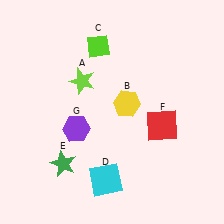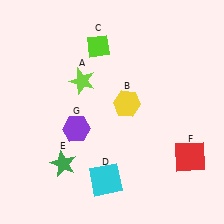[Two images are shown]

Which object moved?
The red square (F) moved down.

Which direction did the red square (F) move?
The red square (F) moved down.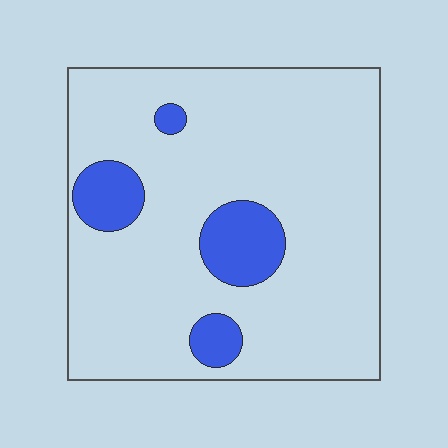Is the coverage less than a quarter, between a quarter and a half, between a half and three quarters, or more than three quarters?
Less than a quarter.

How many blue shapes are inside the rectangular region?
4.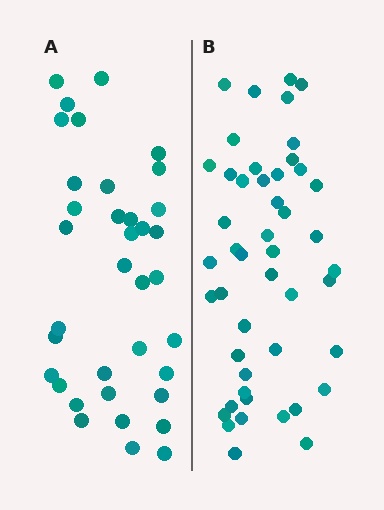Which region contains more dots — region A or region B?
Region B (the right region) has more dots.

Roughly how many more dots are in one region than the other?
Region B has roughly 12 or so more dots than region A.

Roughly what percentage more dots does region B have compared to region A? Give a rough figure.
About 30% more.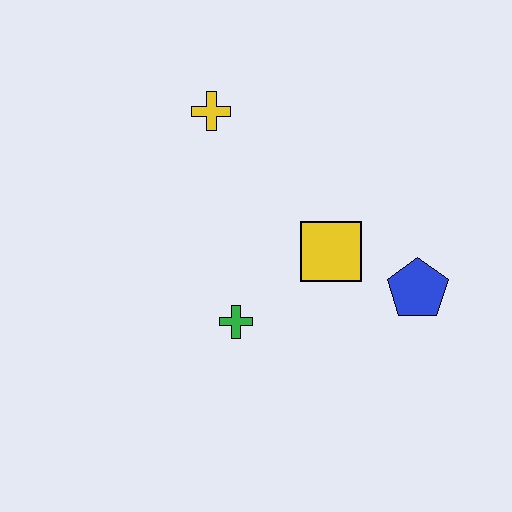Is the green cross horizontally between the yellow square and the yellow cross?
Yes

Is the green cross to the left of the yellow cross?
No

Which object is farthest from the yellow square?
The yellow cross is farthest from the yellow square.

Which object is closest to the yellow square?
The blue pentagon is closest to the yellow square.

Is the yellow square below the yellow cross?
Yes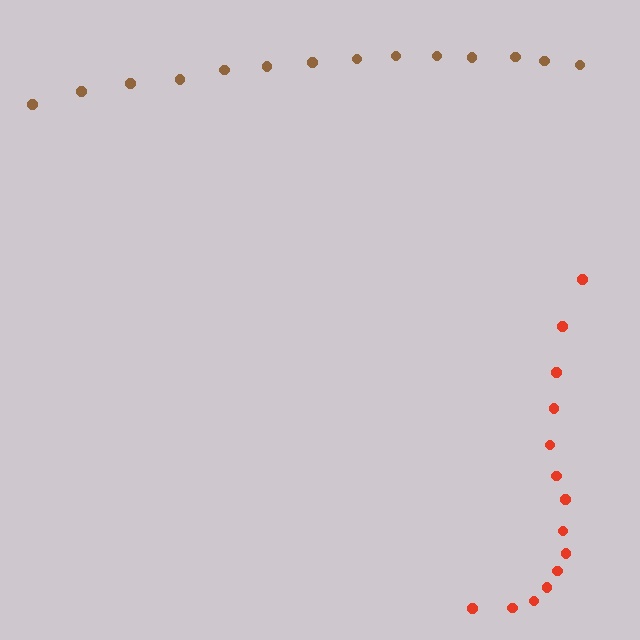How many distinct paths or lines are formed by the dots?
There are 2 distinct paths.